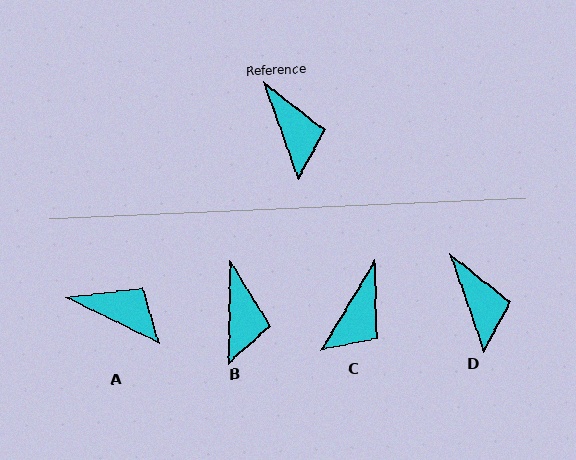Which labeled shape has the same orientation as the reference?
D.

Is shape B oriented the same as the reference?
No, it is off by about 20 degrees.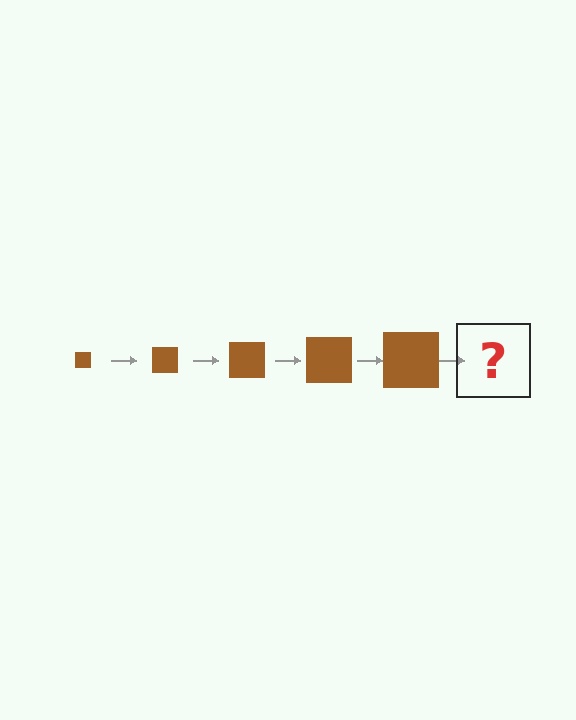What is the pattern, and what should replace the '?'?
The pattern is that the square gets progressively larger each step. The '?' should be a brown square, larger than the previous one.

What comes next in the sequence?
The next element should be a brown square, larger than the previous one.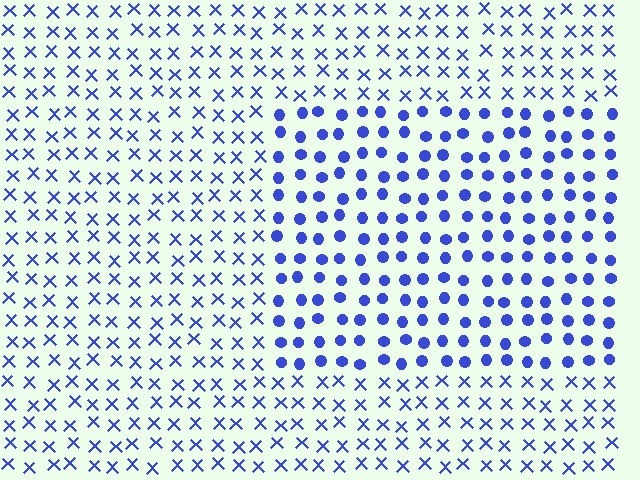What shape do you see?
I see a rectangle.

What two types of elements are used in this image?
The image uses circles inside the rectangle region and X marks outside it.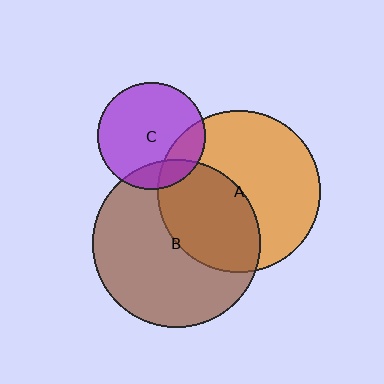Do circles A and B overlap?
Yes.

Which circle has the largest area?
Circle B (brown).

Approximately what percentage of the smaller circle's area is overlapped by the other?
Approximately 40%.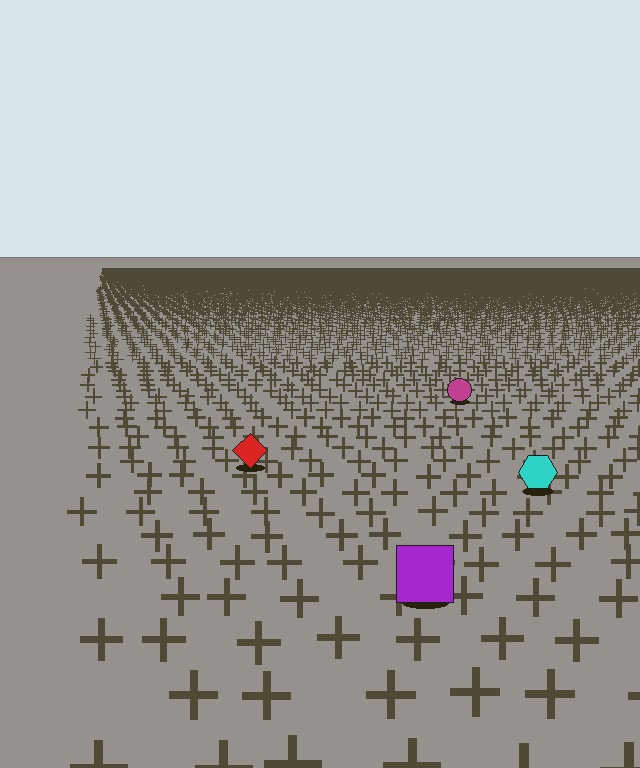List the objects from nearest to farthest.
From nearest to farthest: the purple square, the cyan hexagon, the red diamond, the magenta circle.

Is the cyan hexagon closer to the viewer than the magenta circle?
Yes. The cyan hexagon is closer — you can tell from the texture gradient: the ground texture is coarser near it.